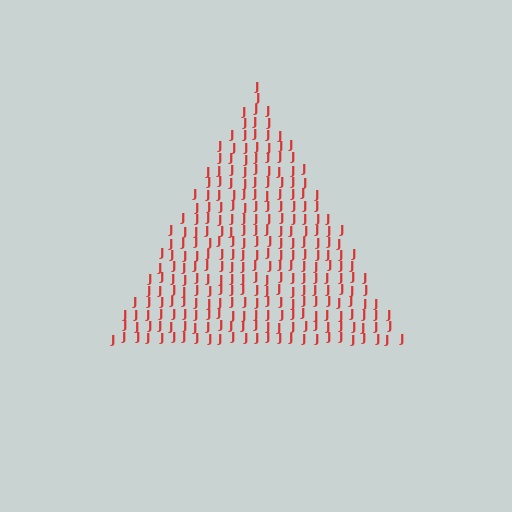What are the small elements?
The small elements are letter J's.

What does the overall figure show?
The overall figure shows a triangle.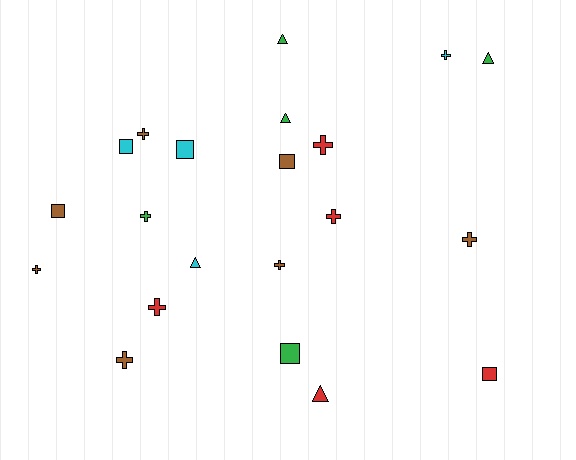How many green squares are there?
There is 1 green square.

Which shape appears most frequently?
Cross, with 10 objects.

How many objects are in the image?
There are 21 objects.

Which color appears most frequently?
Brown, with 7 objects.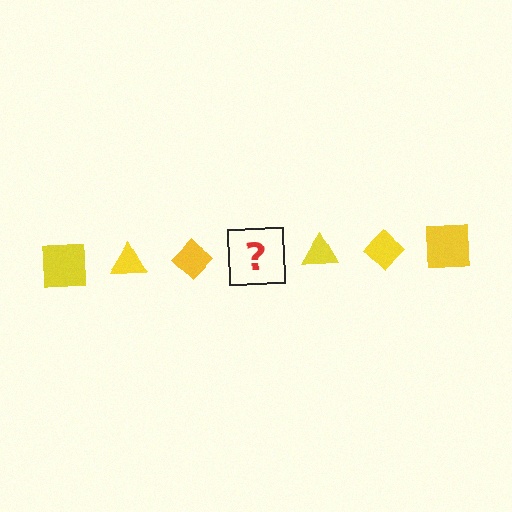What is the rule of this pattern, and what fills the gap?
The rule is that the pattern cycles through square, triangle, diamond shapes in yellow. The gap should be filled with a yellow square.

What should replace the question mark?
The question mark should be replaced with a yellow square.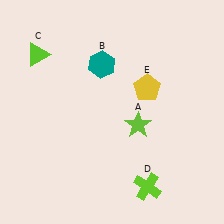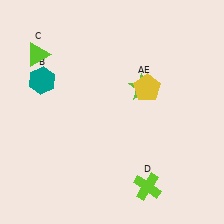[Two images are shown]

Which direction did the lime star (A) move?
The lime star (A) moved up.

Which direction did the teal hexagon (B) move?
The teal hexagon (B) moved left.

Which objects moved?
The objects that moved are: the lime star (A), the teal hexagon (B).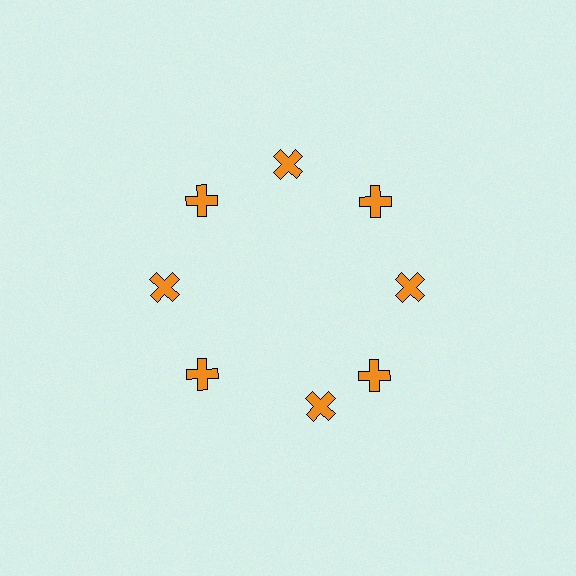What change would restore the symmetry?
The symmetry would be restored by rotating it back into even spacing with its neighbors so that all 8 crosses sit at equal angles and equal distance from the center.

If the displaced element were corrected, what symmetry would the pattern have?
It would have 8-fold rotational symmetry — the pattern would map onto itself every 45 degrees.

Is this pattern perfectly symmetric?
No. The 8 orange crosses are arranged in a ring, but one element near the 6 o'clock position is rotated out of alignment along the ring, breaking the 8-fold rotational symmetry.